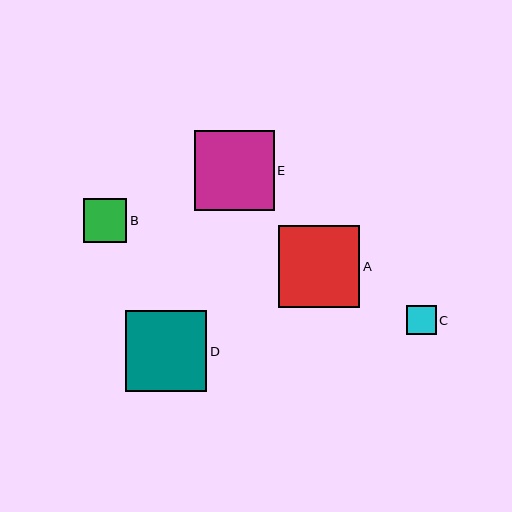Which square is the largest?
Square A is the largest with a size of approximately 82 pixels.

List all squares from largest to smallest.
From largest to smallest: A, D, E, B, C.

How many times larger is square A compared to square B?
Square A is approximately 1.9 times the size of square B.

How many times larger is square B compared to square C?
Square B is approximately 1.5 times the size of square C.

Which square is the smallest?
Square C is the smallest with a size of approximately 29 pixels.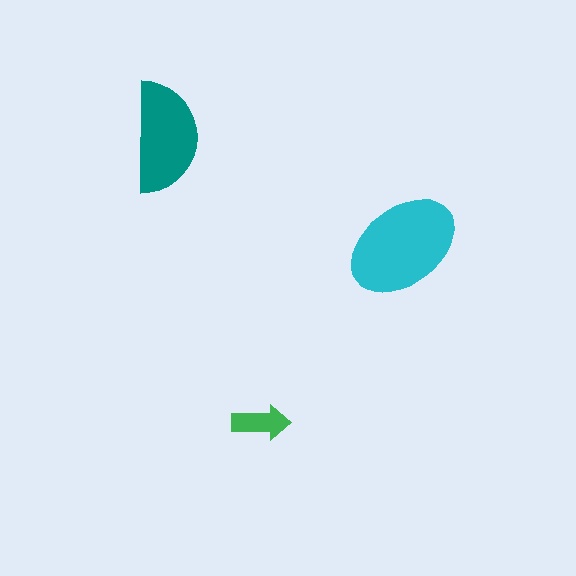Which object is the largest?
The cyan ellipse.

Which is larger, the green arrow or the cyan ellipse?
The cyan ellipse.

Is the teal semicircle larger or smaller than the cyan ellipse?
Smaller.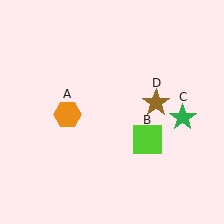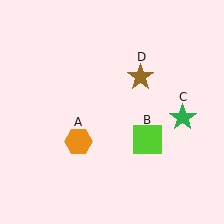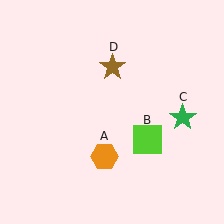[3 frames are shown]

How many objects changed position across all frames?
2 objects changed position: orange hexagon (object A), brown star (object D).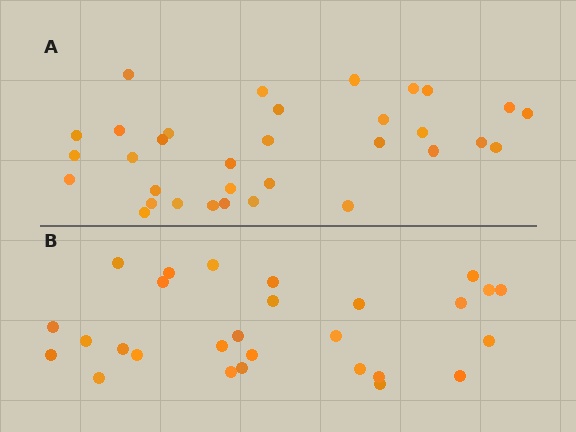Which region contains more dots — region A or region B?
Region A (the top region) has more dots.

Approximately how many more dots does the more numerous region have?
Region A has about 5 more dots than region B.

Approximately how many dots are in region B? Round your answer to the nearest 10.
About 30 dots. (The exact count is 28, which rounds to 30.)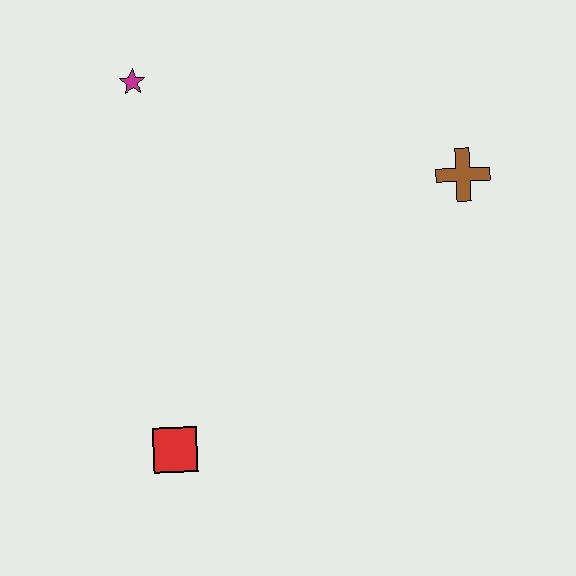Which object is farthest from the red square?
The brown cross is farthest from the red square.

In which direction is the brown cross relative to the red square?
The brown cross is to the right of the red square.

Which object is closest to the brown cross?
The magenta star is closest to the brown cross.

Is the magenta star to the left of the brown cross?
Yes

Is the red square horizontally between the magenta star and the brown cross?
Yes